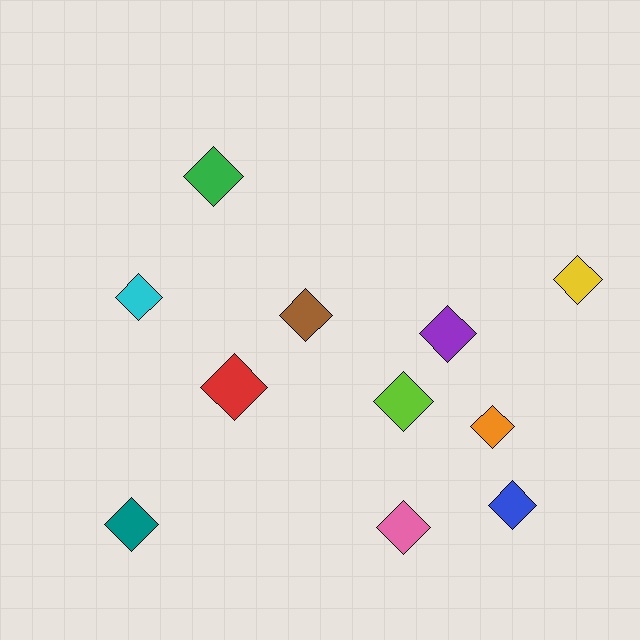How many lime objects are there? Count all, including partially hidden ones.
There is 1 lime object.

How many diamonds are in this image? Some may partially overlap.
There are 11 diamonds.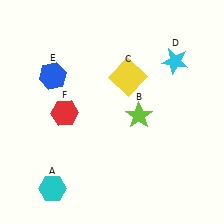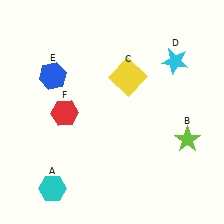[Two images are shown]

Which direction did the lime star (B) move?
The lime star (B) moved right.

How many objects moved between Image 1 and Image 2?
1 object moved between the two images.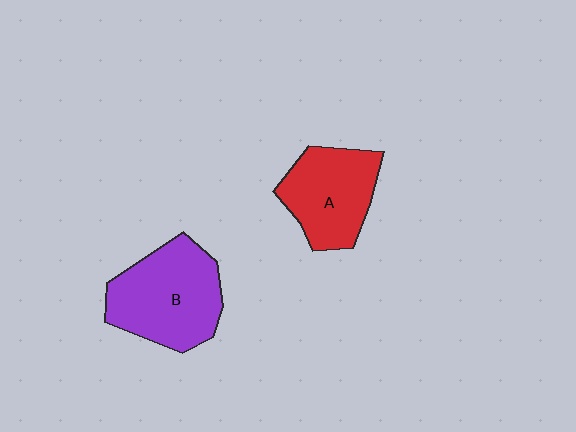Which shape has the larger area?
Shape B (purple).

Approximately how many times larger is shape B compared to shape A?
Approximately 1.2 times.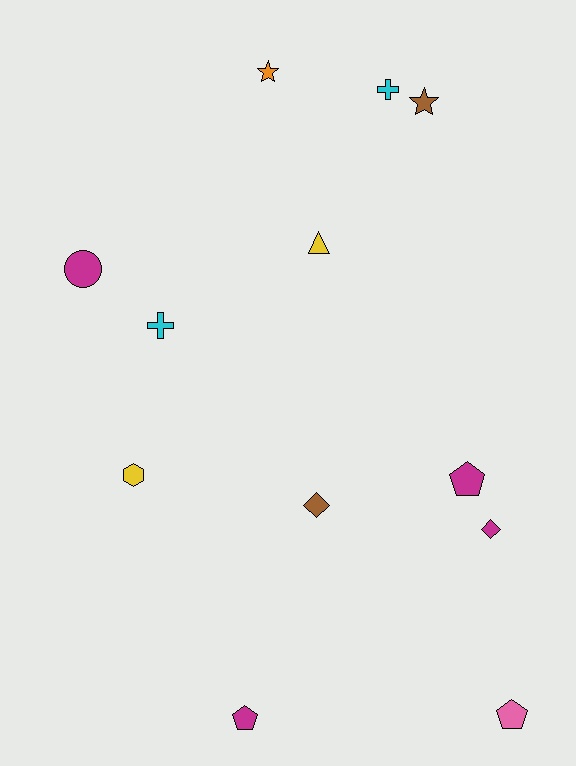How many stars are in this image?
There are 2 stars.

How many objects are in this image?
There are 12 objects.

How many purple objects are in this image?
There are no purple objects.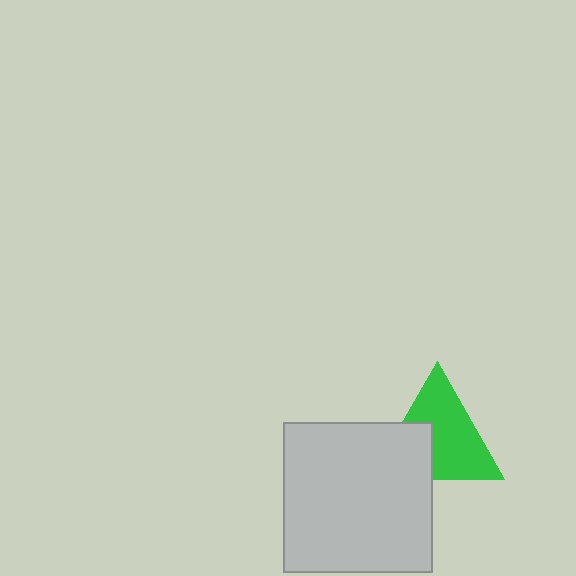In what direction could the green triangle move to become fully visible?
The green triangle could move toward the upper-right. That would shift it out from behind the light gray square entirely.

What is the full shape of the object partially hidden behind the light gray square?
The partially hidden object is a green triangle.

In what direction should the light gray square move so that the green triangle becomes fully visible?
The light gray square should move toward the lower-left. That is the shortest direction to clear the overlap and leave the green triangle fully visible.